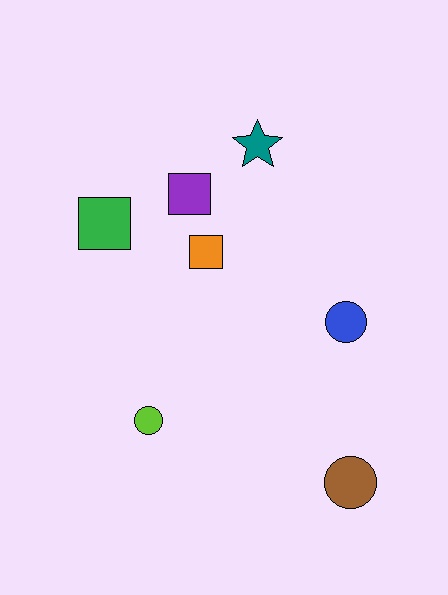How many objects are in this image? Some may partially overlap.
There are 7 objects.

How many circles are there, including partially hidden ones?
There are 3 circles.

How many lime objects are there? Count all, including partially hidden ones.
There is 1 lime object.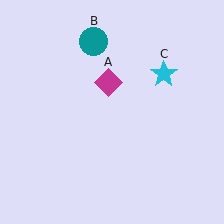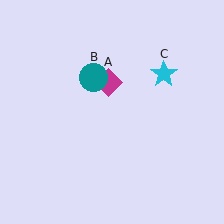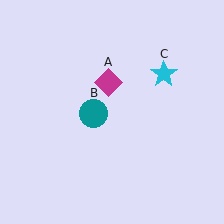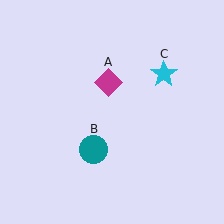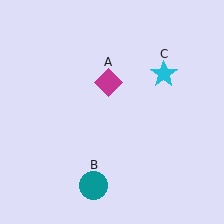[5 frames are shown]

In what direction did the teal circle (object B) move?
The teal circle (object B) moved down.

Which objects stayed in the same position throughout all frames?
Magenta diamond (object A) and cyan star (object C) remained stationary.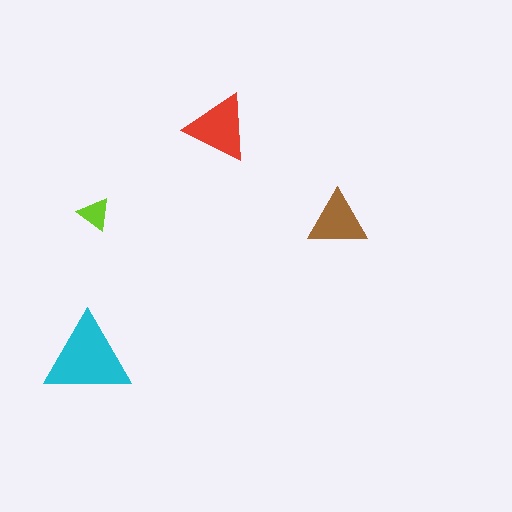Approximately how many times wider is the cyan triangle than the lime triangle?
About 2.5 times wider.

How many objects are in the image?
There are 4 objects in the image.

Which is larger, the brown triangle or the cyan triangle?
The cyan one.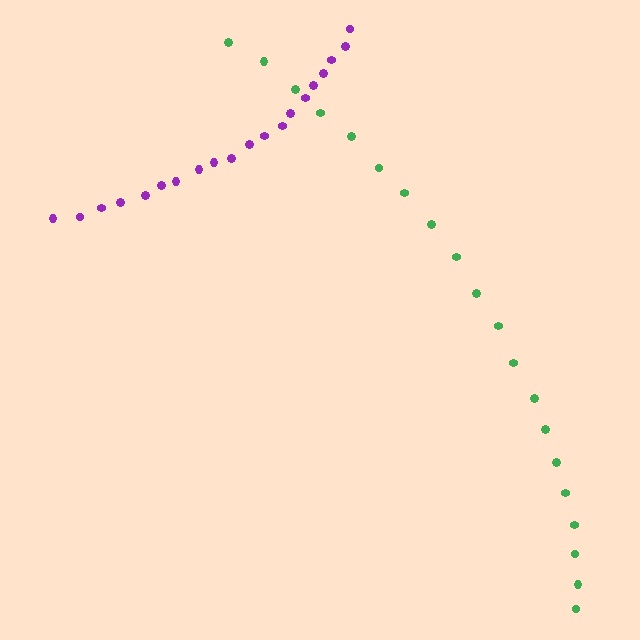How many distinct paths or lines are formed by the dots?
There are 2 distinct paths.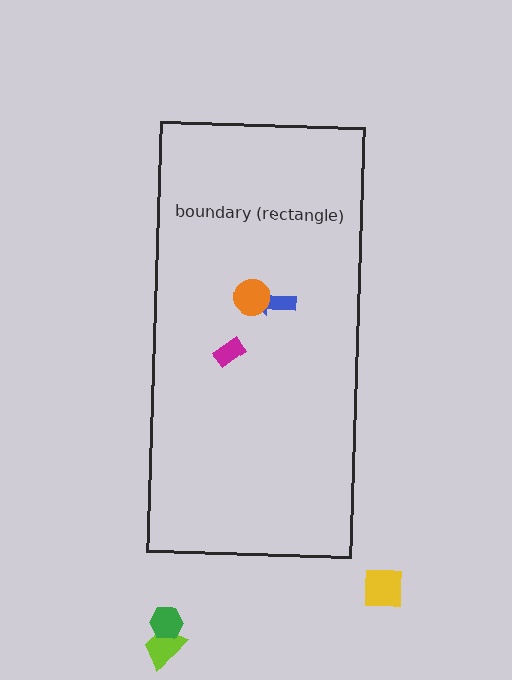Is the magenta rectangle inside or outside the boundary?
Inside.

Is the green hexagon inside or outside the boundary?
Outside.